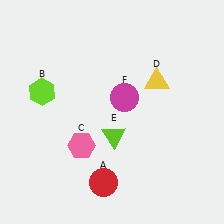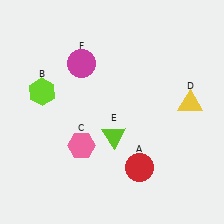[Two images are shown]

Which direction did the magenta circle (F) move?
The magenta circle (F) moved left.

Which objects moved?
The objects that moved are: the red circle (A), the yellow triangle (D), the magenta circle (F).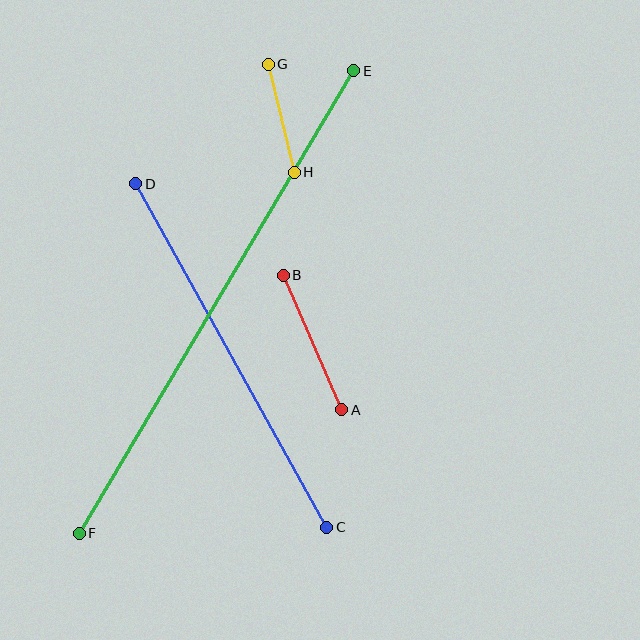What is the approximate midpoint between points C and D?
The midpoint is at approximately (231, 356) pixels.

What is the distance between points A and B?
The distance is approximately 146 pixels.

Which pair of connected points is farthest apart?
Points E and F are farthest apart.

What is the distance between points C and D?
The distance is approximately 393 pixels.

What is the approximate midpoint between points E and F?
The midpoint is at approximately (216, 302) pixels.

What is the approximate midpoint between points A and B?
The midpoint is at approximately (313, 343) pixels.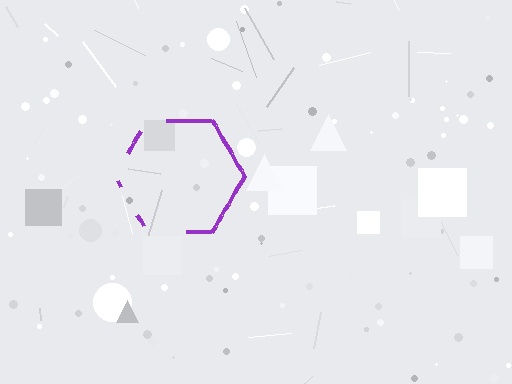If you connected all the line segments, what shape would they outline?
They would outline a hexagon.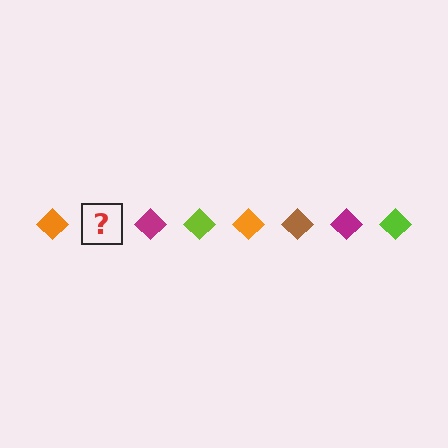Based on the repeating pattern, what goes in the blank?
The blank should be a brown diamond.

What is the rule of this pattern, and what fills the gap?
The rule is that the pattern cycles through orange, brown, magenta, lime diamonds. The gap should be filled with a brown diamond.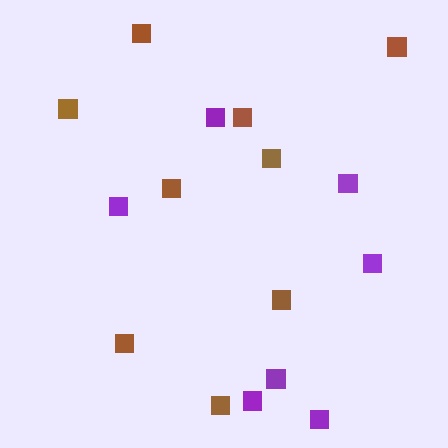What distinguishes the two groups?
There are 2 groups: one group of purple squares (7) and one group of brown squares (9).